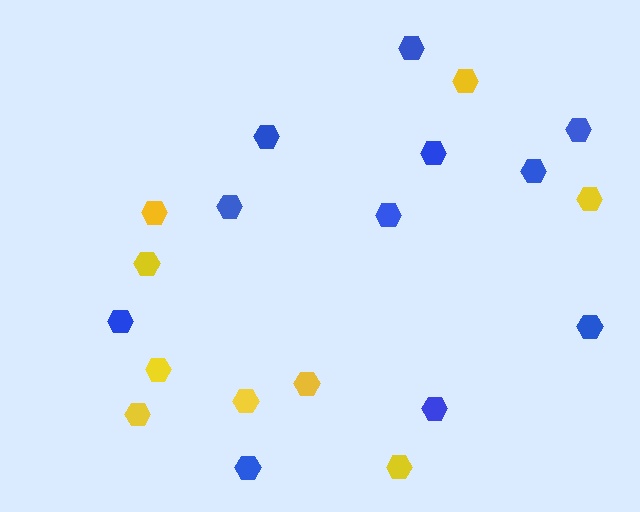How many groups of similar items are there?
There are 2 groups: one group of blue hexagons (11) and one group of yellow hexagons (9).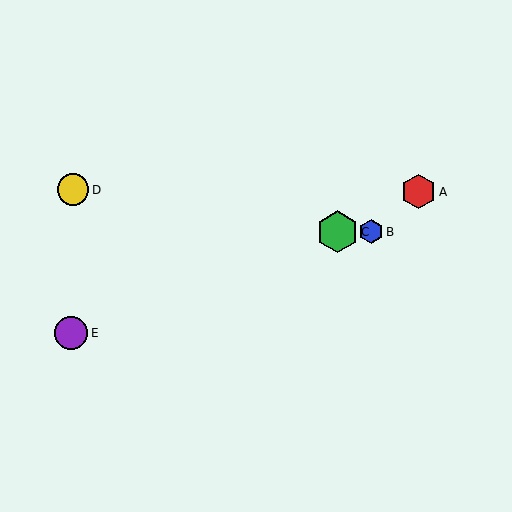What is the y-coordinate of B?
Object B is at y≈232.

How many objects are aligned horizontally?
2 objects (B, C) are aligned horizontally.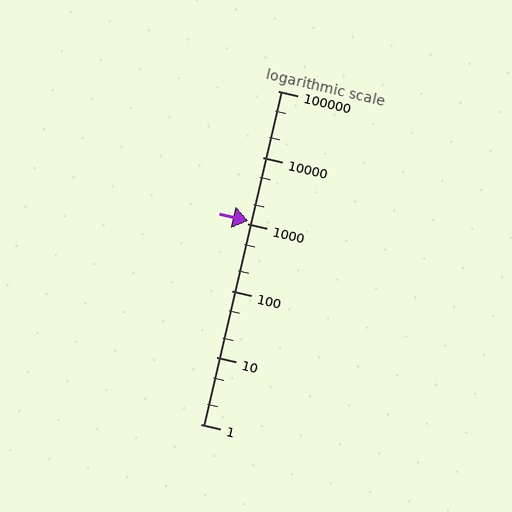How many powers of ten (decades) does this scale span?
The scale spans 5 decades, from 1 to 100000.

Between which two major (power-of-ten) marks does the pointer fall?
The pointer is between 1000 and 10000.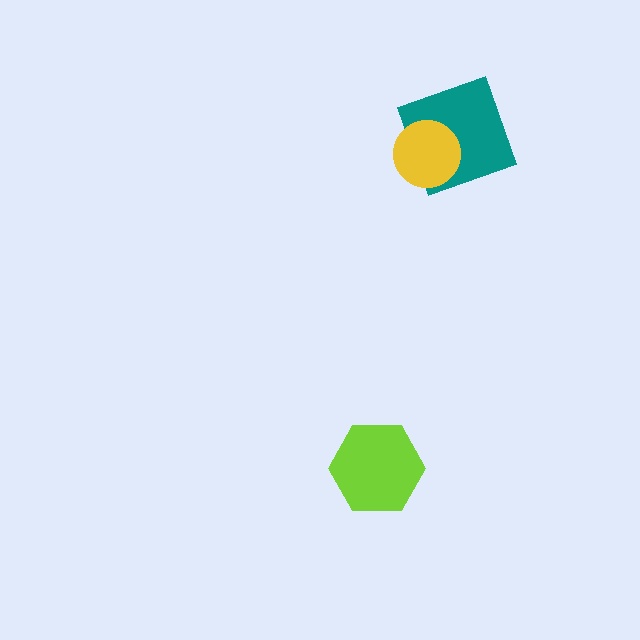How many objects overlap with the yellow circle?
1 object overlaps with the yellow circle.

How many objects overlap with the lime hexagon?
0 objects overlap with the lime hexagon.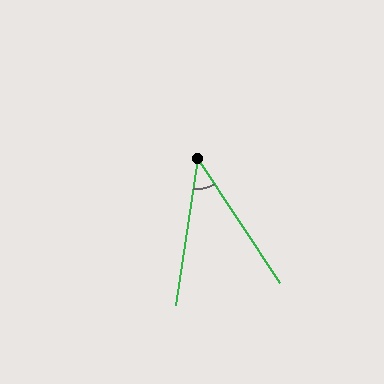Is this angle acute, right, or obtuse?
It is acute.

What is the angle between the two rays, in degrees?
Approximately 42 degrees.